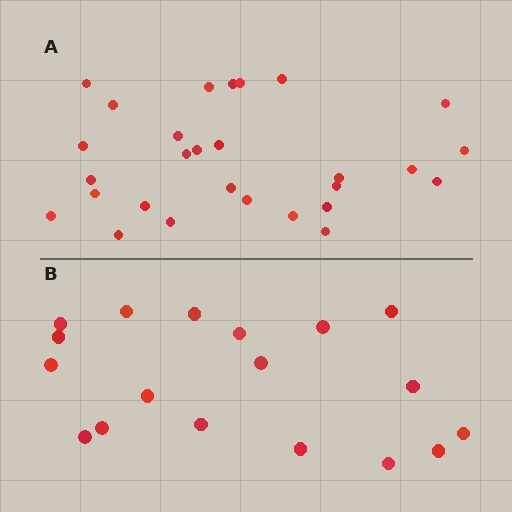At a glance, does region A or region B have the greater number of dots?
Region A (the top region) has more dots.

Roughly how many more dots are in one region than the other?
Region A has roughly 10 or so more dots than region B.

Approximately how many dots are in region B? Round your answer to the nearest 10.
About 20 dots. (The exact count is 18, which rounds to 20.)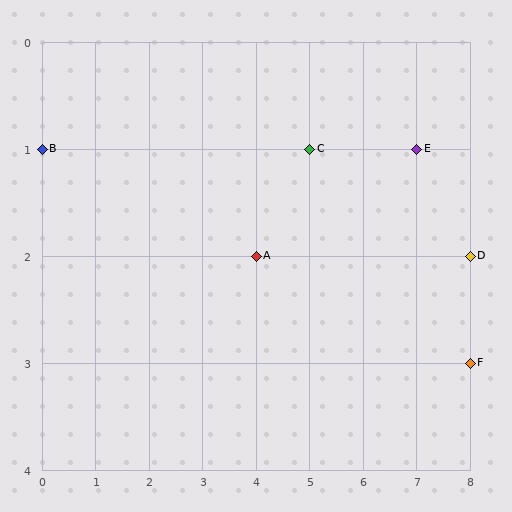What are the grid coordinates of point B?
Point B is at grid coordinates (0, 1).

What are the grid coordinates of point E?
Point E is at grid coordinates (7, 1).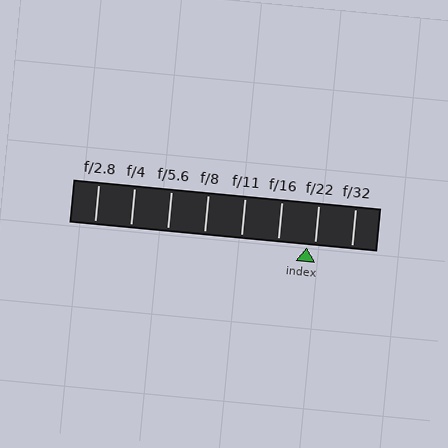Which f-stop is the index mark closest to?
The index mark is closest to f/22.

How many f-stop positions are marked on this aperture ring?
There are 8 f-stop positions marked.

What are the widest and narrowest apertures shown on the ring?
The widest aperture shown is f/2.8 and the narrowest is f/32.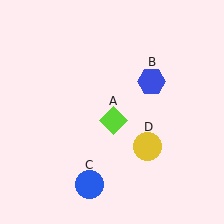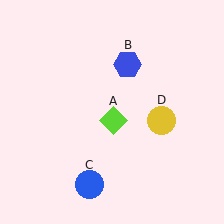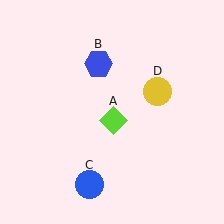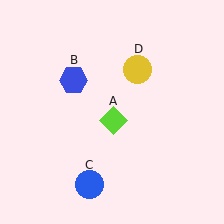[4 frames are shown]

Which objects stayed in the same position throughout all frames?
Lime diamond (object A) and blue circle (object C) remained stationary.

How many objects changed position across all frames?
2 objects changed position: blue hexagon (object B), yellow circle (object D).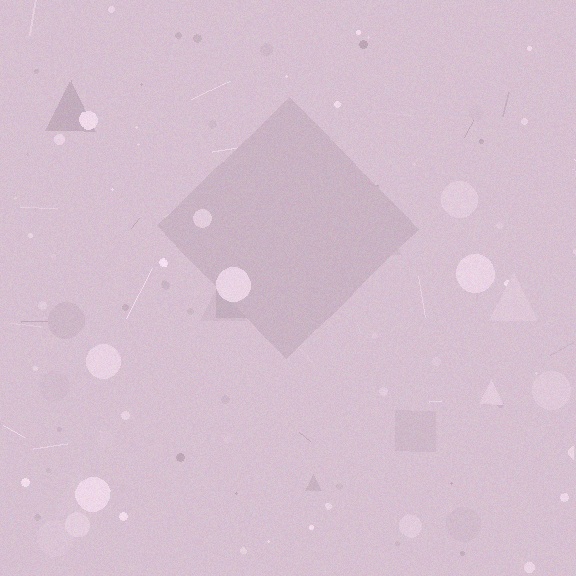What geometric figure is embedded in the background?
A diamond is embedded in the background.